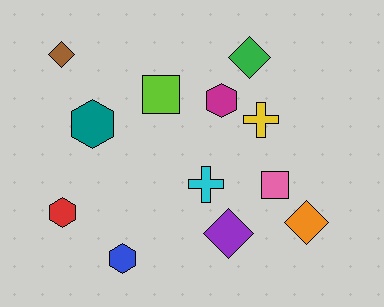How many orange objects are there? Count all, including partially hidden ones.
There is 1 orange object.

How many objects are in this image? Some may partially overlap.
There are 12 objects.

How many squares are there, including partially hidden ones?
There are 2 squares.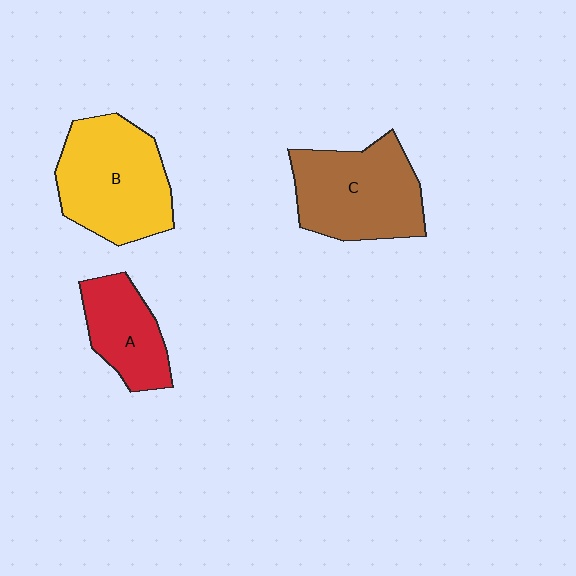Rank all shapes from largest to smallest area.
From largest to smallest: B (yellow), C (brown), A (red).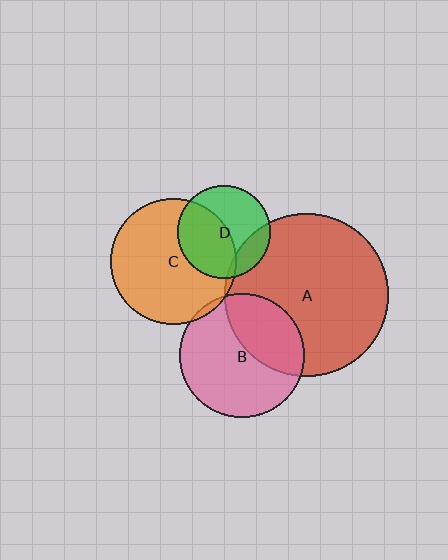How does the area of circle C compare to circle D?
Approximately 1.8 times.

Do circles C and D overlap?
Yes.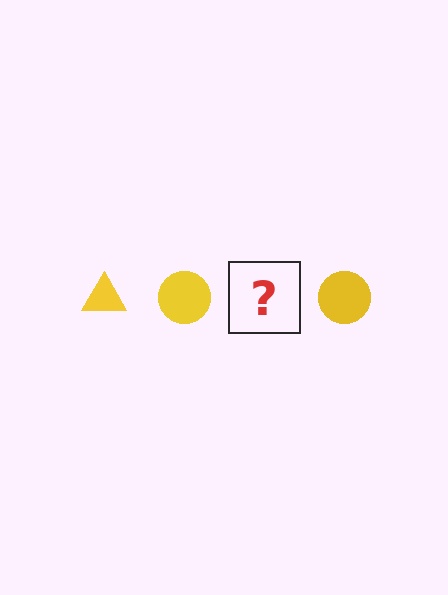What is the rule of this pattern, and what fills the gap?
The rule is that the pattern cycles through triangle, circle shapes in yellow. The gap should be filled with a yellow triangle.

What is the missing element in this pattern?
The missing element is a yellow triangle.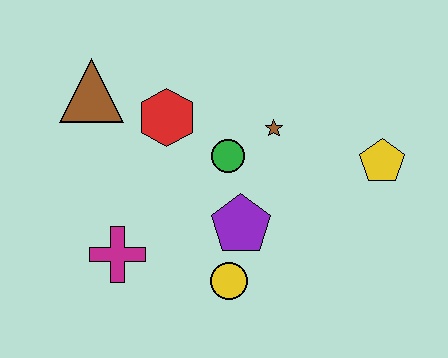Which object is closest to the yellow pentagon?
The brown star is closest to the yellow pentagon.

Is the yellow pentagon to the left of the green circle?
No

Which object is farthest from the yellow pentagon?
The brown triangle is farthest from the yellow pentagon.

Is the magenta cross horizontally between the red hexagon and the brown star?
No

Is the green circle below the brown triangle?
Yes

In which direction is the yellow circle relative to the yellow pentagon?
The yellow circle is to the left of the yellow pentagon.